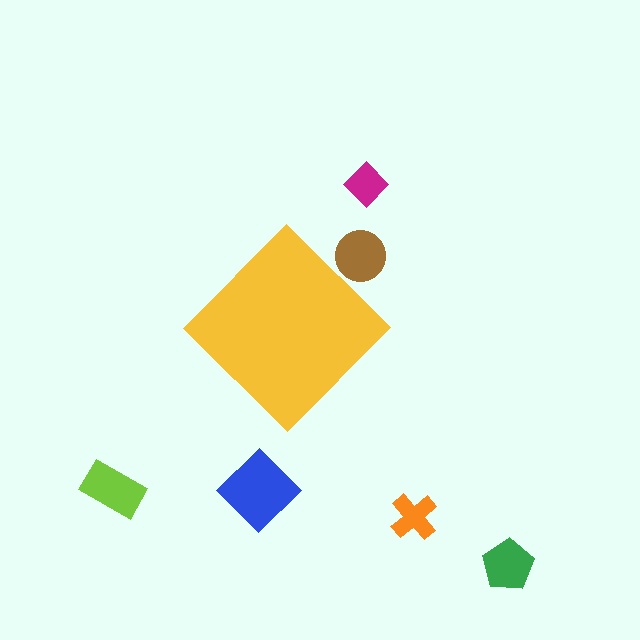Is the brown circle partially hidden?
Yes, the brown circle is partially hidden behind the yellow diamond.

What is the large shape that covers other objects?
A yellow diamond.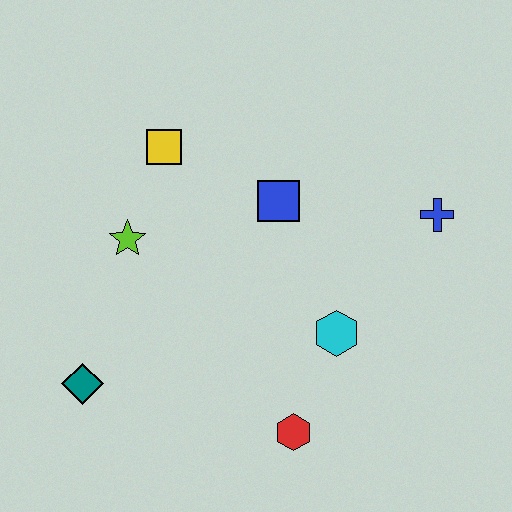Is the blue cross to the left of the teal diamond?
No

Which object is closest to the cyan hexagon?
The red hexagon is closest to the cyan hexagon.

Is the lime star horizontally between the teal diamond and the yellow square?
Yes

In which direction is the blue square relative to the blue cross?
The blue square is to the left of the blue cross.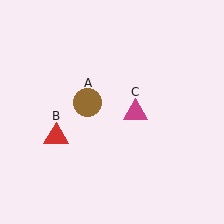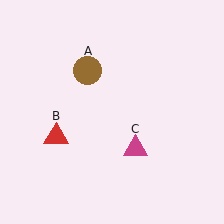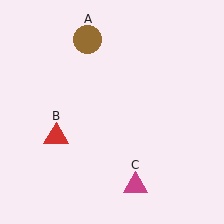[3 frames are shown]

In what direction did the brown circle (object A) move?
The brown circle (object A) moved up.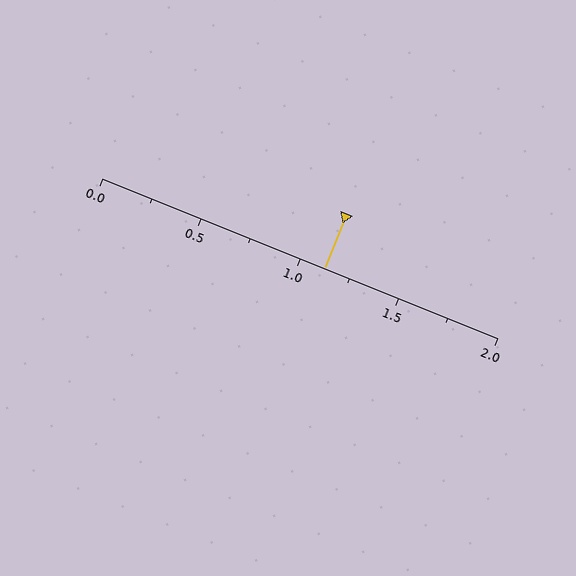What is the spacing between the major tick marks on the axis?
The major ticks are spaced 0.5 apart.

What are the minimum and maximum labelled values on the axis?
The axis runs from 0.0 to 2.0.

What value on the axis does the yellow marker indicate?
The marker indicates approximately 1.12.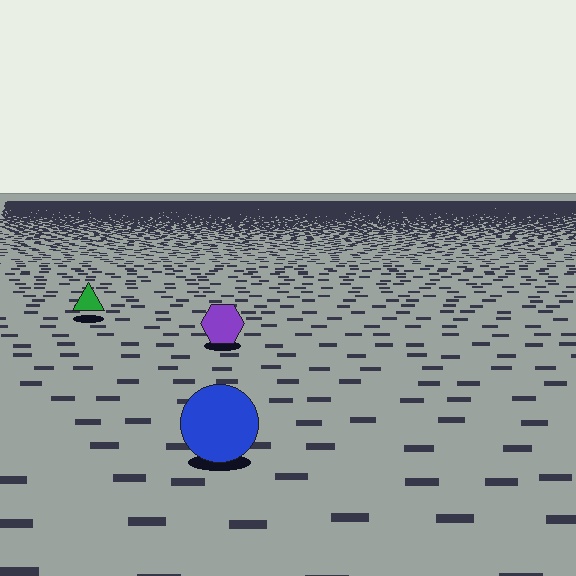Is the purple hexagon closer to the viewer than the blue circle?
No. The blue circle is closer — you can tell from the texture gradient: the ground texture is coarser near it.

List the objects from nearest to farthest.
From nearest to farthest: the blue circle, the purple hexagon, the green triangle.